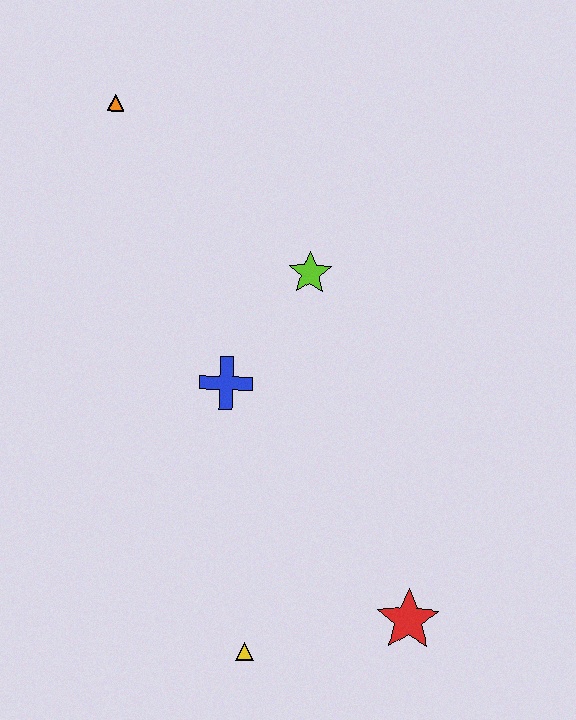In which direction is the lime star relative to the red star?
The lime star is above the red star.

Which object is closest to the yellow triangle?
The red star is closest to the yellow triangle.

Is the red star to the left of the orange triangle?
No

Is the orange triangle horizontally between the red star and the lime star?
No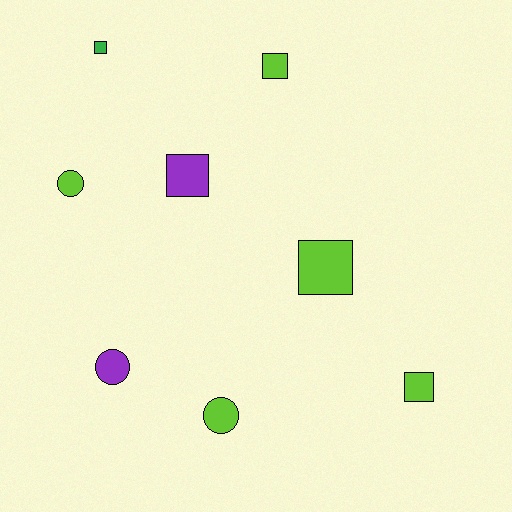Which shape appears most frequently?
Square, with 5 objects.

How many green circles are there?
There are no green circles.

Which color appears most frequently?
Lime, with 5 objects.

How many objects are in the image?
There are 8 objects.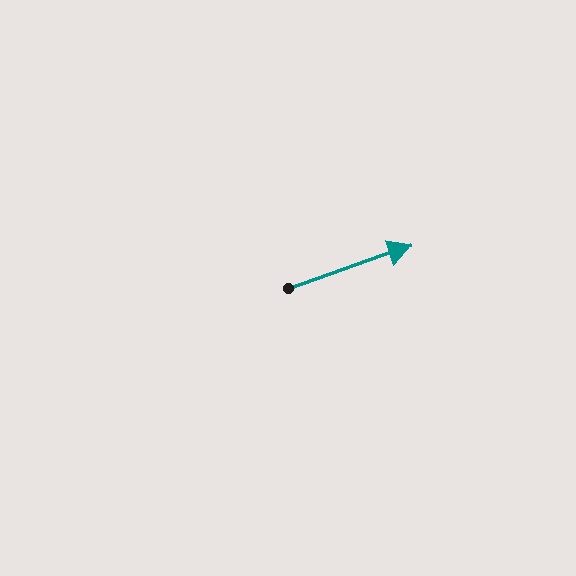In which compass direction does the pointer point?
East.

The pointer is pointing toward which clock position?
Roughly 2 o'clock.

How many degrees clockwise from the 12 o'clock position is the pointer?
Approximately 71 degrees.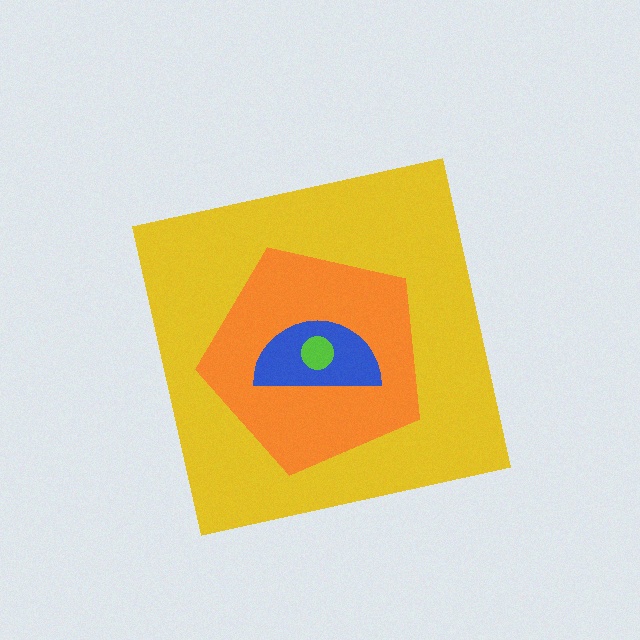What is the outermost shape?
The yellow square.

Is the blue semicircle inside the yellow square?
Yes.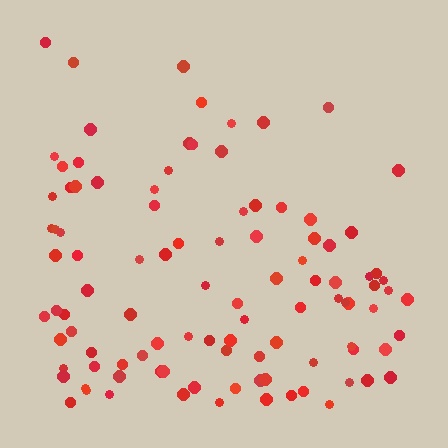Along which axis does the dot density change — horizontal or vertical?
Vertical.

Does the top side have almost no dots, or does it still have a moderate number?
Still a moderate number, just noticeably fewer than the bottom.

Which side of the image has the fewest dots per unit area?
The top.